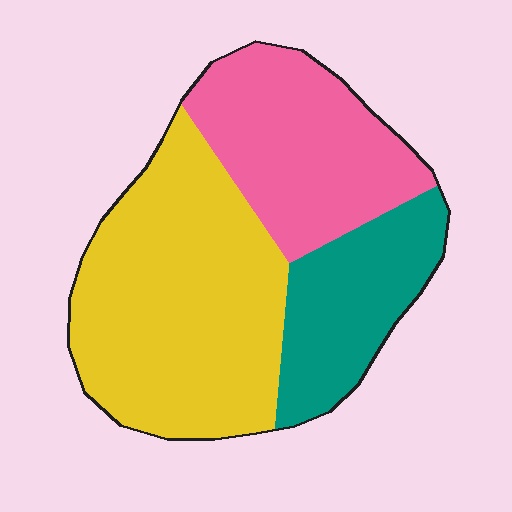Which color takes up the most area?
Yellow, at roughly 50%.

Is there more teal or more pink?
Pink.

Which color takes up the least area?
Teal, at roughly 20%.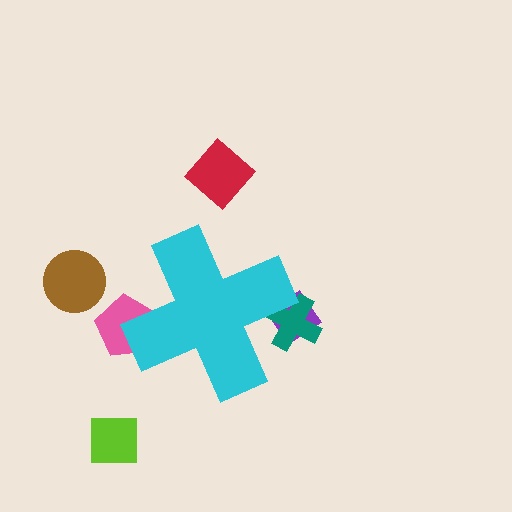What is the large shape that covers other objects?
A cyan cross.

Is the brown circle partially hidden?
No, the brown circle is fully visible.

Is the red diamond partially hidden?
No, the red diamond is fully visible.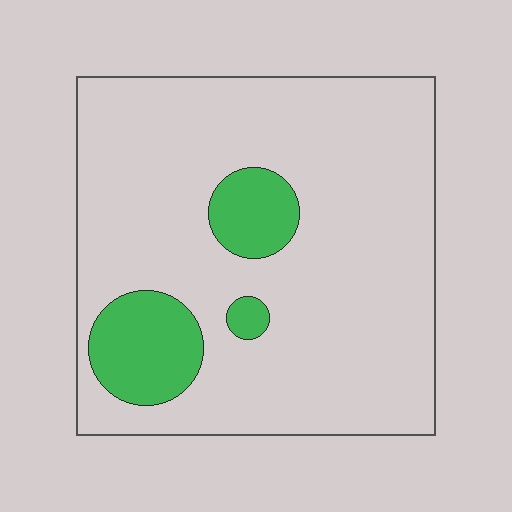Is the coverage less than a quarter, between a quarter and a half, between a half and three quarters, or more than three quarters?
Less than a quarter.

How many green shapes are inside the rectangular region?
3.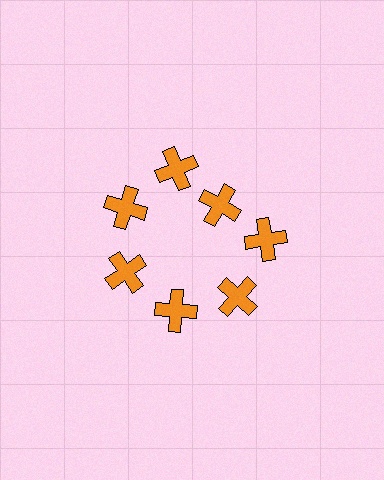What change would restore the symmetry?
The symmetry would be restored by moving it outward, back onto the ring so that all 7 crosses sit at equal angles and equal distance from the center.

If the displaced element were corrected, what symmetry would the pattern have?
It would have 7-fold rotational symmetry — the pattern would map onto itself every 51 degrees.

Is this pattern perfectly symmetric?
No. The 7 orange crosses are arranged in a ring, but one element near the 1 o'clock position is pulled inward toward the center, breaking the 7-fold rotational symmetry.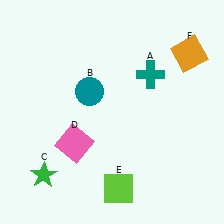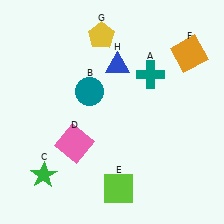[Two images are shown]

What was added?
A yellow pentagon (G), a blue triangle (H) were added in Image 2.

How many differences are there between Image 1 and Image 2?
There are 2 differences between the two images.